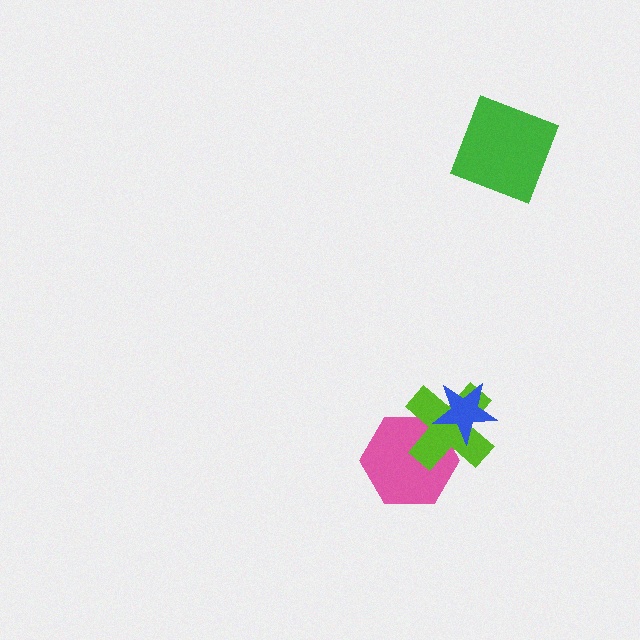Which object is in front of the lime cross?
The blue star is in front of the lime cross.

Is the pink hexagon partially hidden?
Yes, it is partially covered by another shape.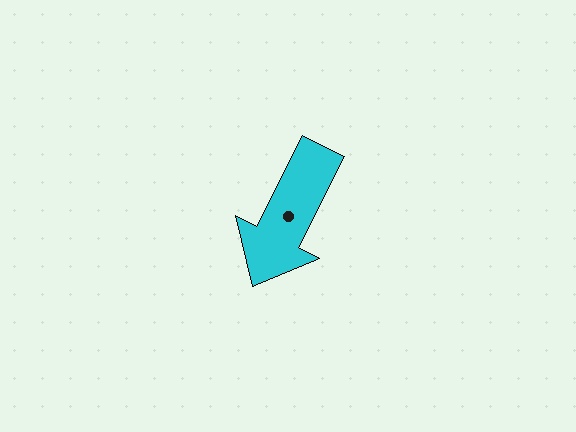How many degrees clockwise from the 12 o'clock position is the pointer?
Approximately 207 degrees.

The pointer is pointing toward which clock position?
Roughly 7 o'clock.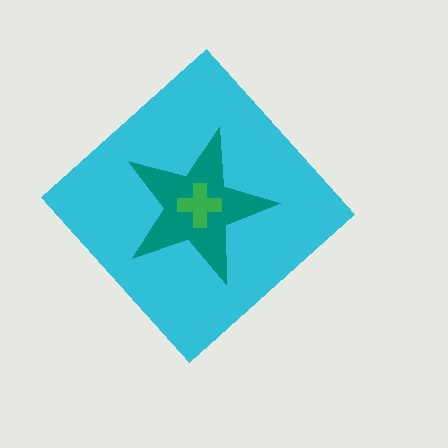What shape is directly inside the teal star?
The green cross.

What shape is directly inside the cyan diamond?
The teal star.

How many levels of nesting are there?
3.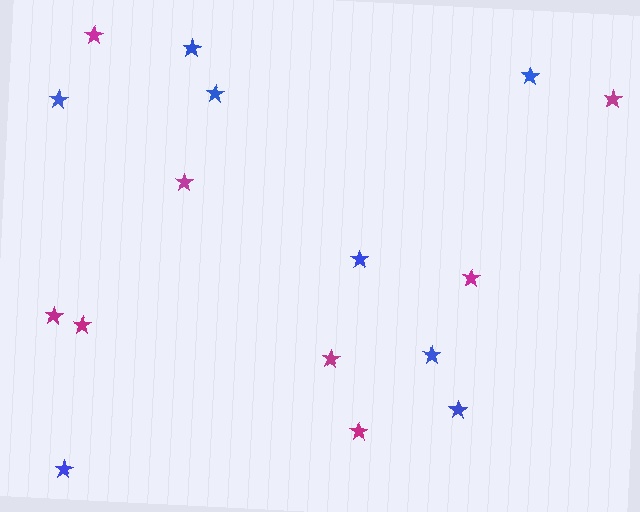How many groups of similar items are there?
There are 2 groups: one group of magenta stars (8) and one group of blue stars (8).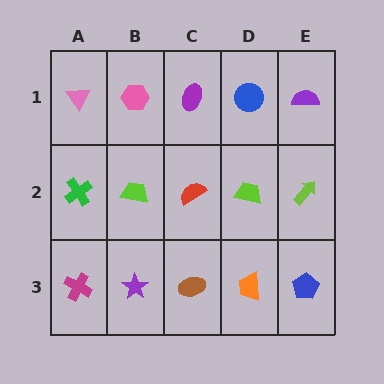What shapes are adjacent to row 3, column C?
A red semicircle (row 2, column C), a purple star (row 3, column B), an orange trapezoid (row 3, column D).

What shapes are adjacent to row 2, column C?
A purple ellipse (row 1, column C), a brown ellipse (row 3, column C), a lime trapezoid (row 2, column B), a lime trapezoid (row 2, column D).